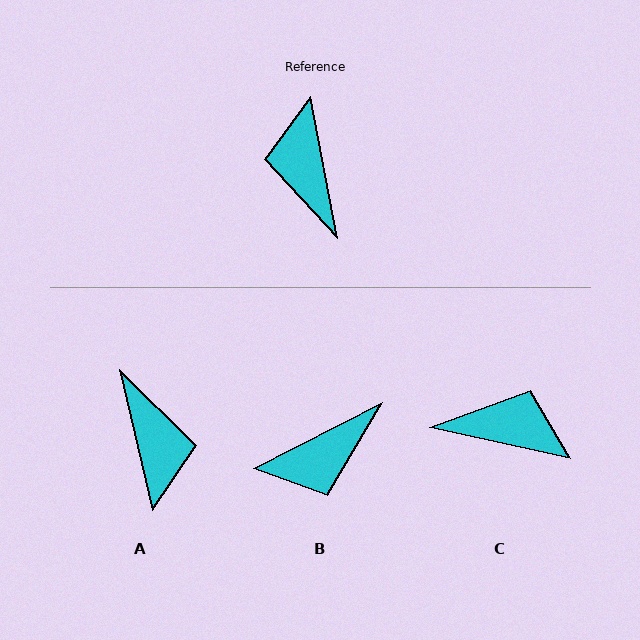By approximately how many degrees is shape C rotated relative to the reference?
Approximately 113 degrees clockwise.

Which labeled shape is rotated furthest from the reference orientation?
A, about 178 degrees away.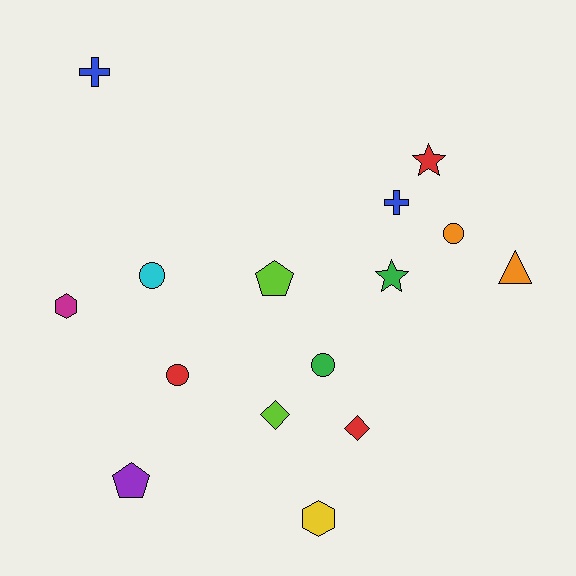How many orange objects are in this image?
There are 2 orange objects.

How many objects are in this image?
There are 15 objects.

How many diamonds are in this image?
There are 2 diamonds.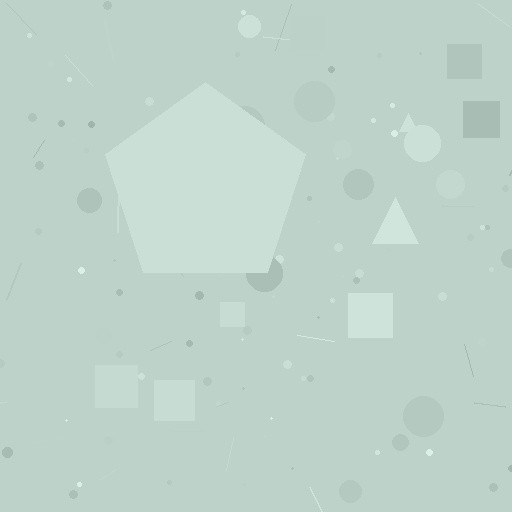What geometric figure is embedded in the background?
A pentagon is embedded in the background.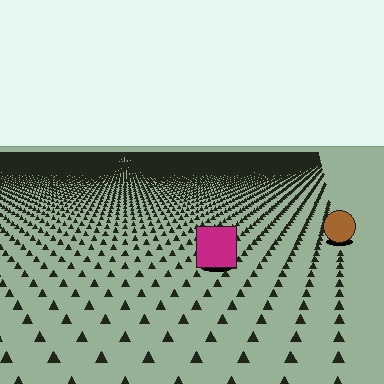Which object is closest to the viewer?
The magenta square is closest. The texture marks near it are larger and more spread out.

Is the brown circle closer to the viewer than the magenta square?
No. The magenta square is closer — you can tell from the texture gradient: the ground texture is coarser near it.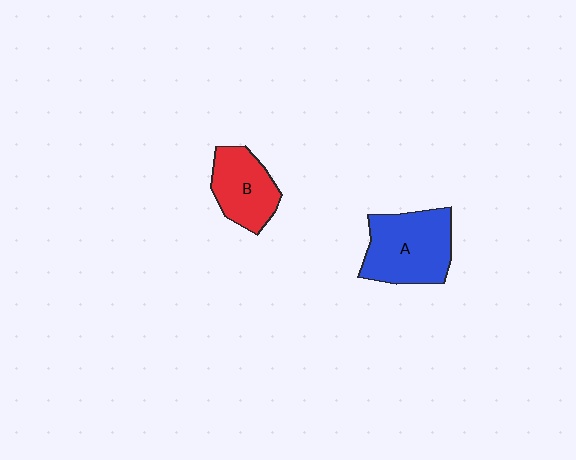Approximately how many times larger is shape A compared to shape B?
Approximately 1.4 times.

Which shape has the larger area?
Shape A (blue).